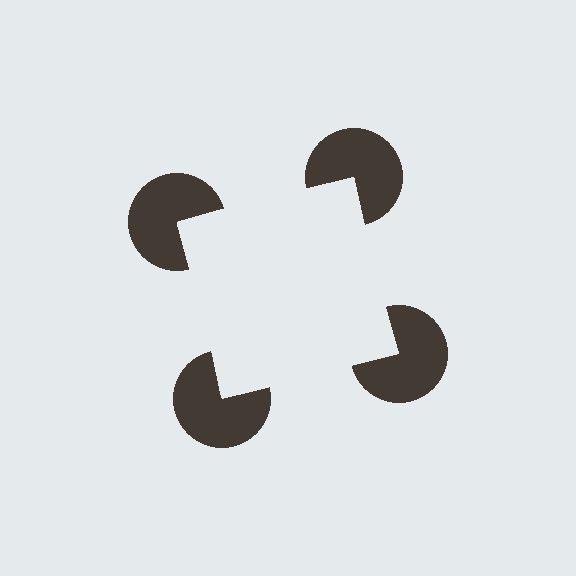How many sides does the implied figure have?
4 sides.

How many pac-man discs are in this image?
There are 4 — one at each vertex of the illusory square.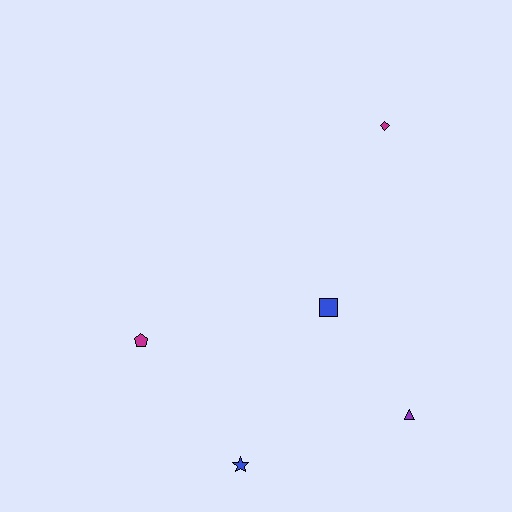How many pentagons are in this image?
There is 1 pentagon.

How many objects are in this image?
There are 5 objects.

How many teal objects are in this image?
There are no teal objects.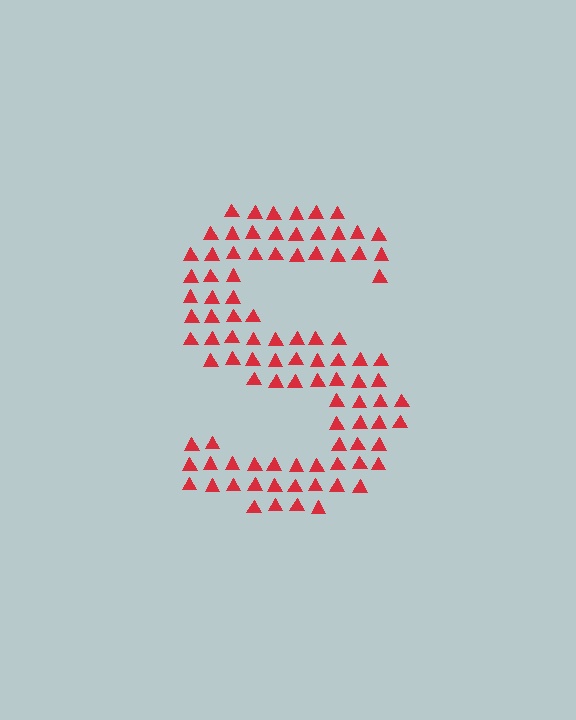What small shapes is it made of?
It is made of small triangles.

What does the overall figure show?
The overall figure shows the letter S.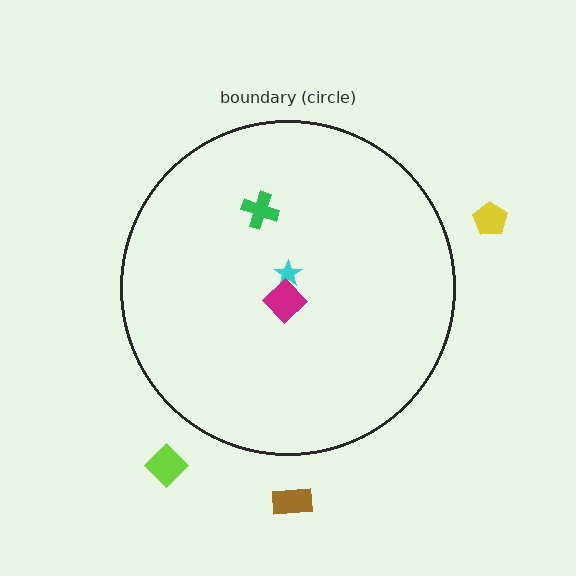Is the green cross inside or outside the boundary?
Inside.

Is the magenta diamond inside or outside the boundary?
Inside.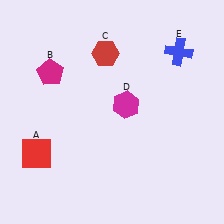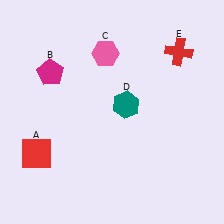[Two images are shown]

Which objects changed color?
C changed from red to pink. D changed from magenta to teal. E changed from blue to red.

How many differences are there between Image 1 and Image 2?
There are 3 differences between the two images.